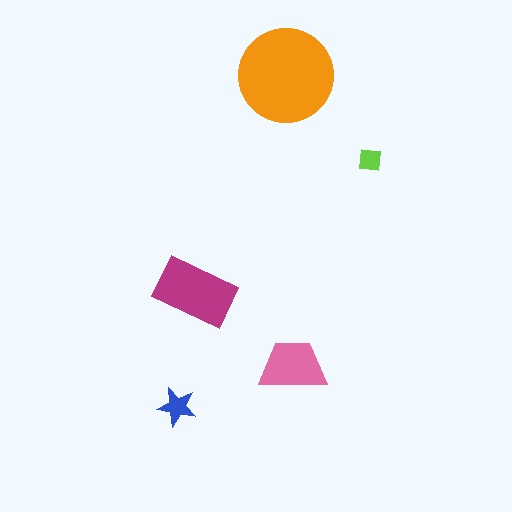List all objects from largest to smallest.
The orange circle, the magenta rectangle, the pink trapezoid, the blue star, the lime square.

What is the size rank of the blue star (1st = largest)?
4th.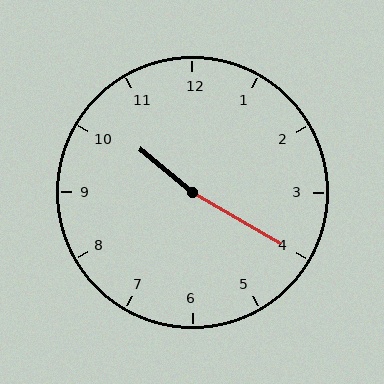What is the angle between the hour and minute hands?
Approximately 170 degrees.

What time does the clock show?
10:20.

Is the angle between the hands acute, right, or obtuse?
It is obtuse.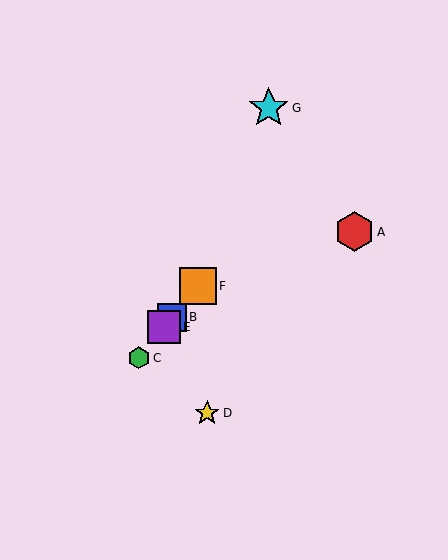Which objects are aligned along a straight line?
Objects B, C, E, F are aligned along a straight line.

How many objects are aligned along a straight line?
4 objects (B, C, E, F) are aligned along a straight line.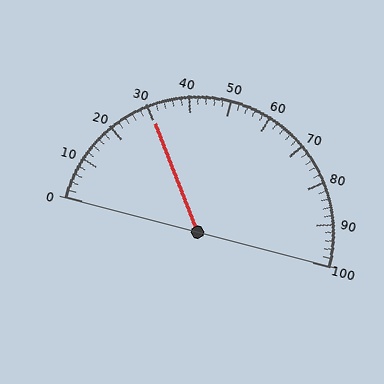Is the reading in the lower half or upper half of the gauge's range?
The reading is in the lower half of the range (0 to 100).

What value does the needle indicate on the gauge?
The needle indicates approximately 30.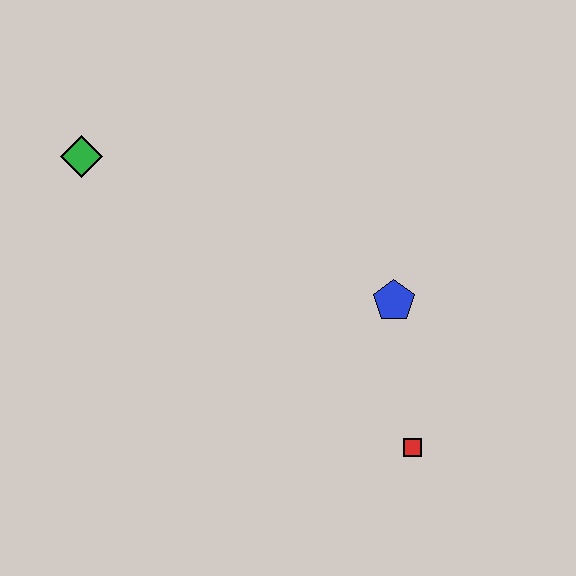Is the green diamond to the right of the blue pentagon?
No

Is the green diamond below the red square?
No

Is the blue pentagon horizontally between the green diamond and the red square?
Yes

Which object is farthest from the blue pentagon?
The green diamond is farthest from the blue pentagon.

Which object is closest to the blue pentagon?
The red square is closest to the blue pentagon.